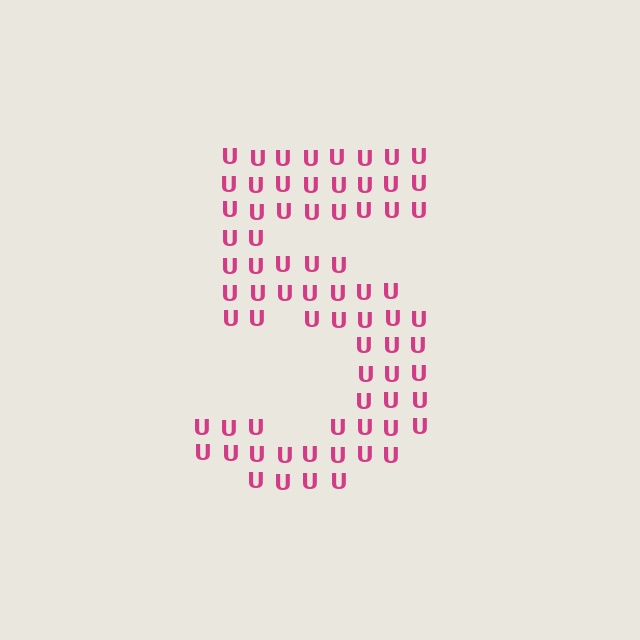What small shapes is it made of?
It is made of small letter U's.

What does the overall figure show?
The overall figure shows the digit 5.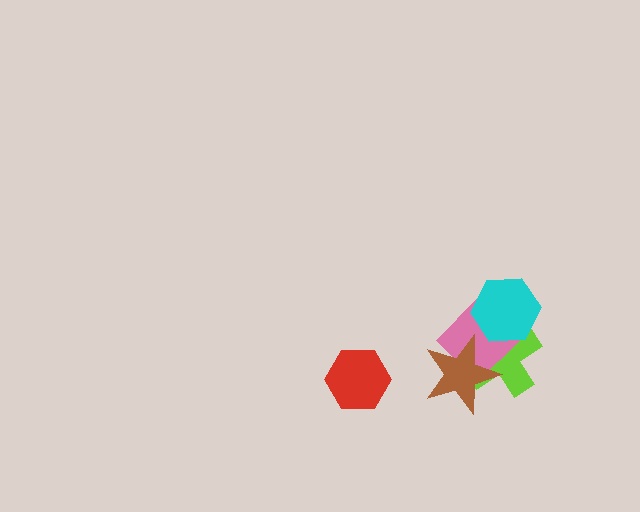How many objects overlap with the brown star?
2 objects overlap with the brown star.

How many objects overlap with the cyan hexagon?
2 objects overlap with the cyan hexagon.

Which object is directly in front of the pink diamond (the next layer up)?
The brown star is directly in front of the pink diamond.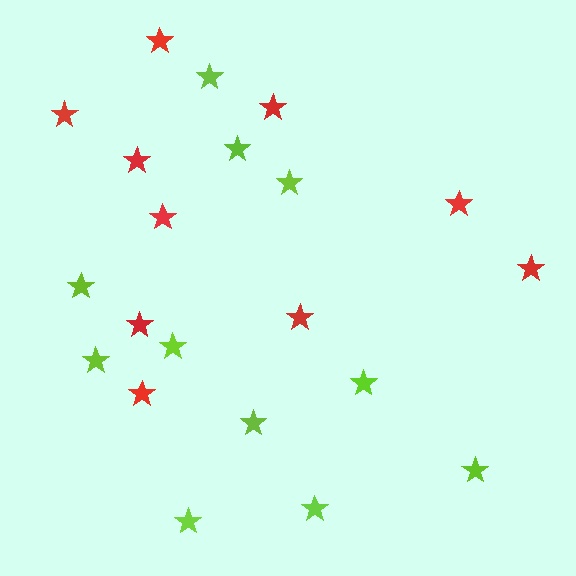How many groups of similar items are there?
There are 2 groups: one group of red stars (10) and one group of lime stars (11).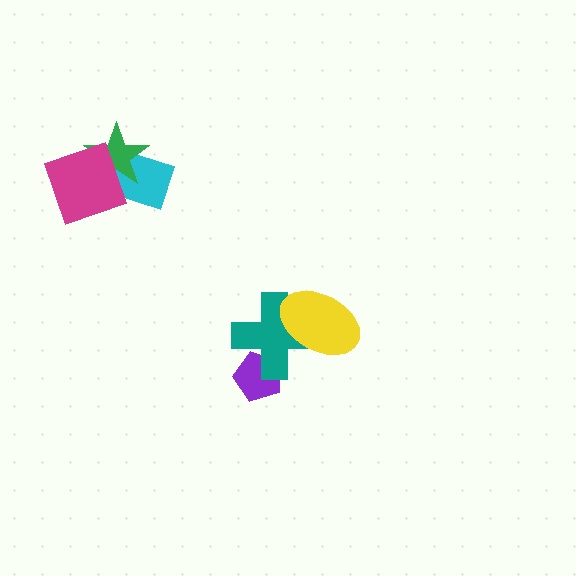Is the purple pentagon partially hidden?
Yes, it is partially covered by another shape.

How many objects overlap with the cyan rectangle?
2 objects overlap with the cyan rectangle.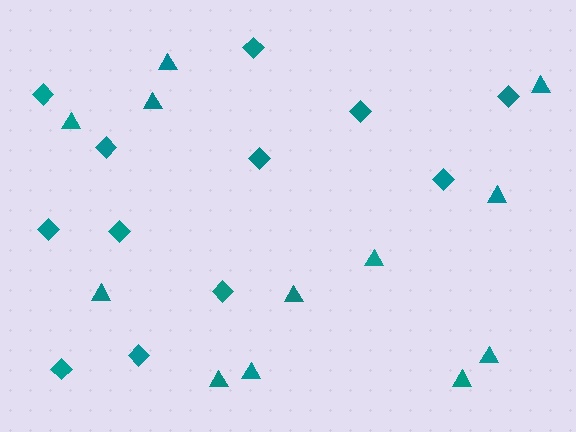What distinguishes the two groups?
There are 2 groups: one group of triangles (12) and one group of diamonds (12).